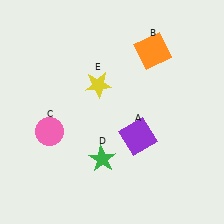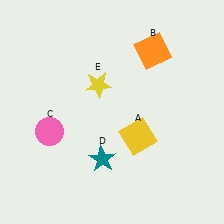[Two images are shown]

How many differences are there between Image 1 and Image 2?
There are 2 differences between the two images.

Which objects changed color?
A changed from purple to yellow. D changed from green to teal.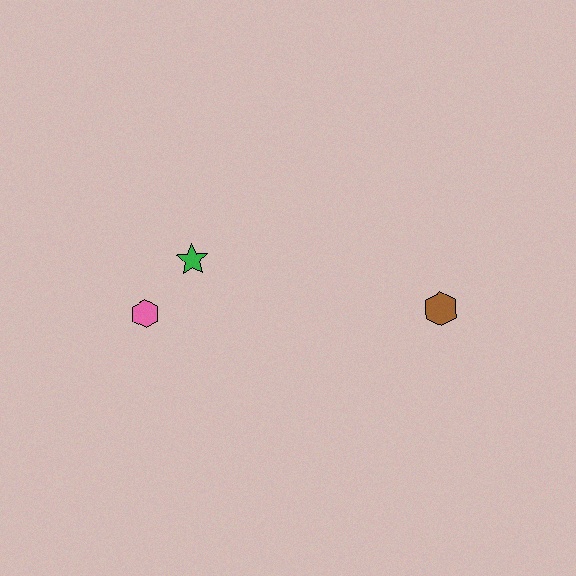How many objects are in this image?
There are 3 objects.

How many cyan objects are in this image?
There are no cyan objects.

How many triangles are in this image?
There are no triangles.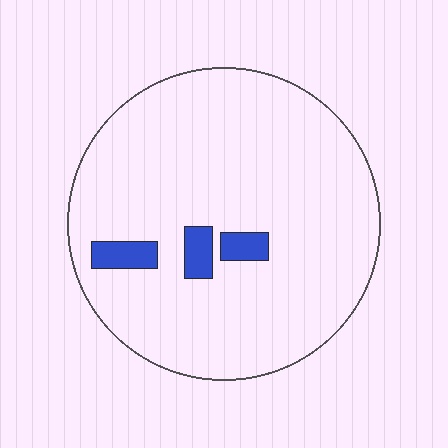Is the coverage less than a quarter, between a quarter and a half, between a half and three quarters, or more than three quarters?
Less than a quarter.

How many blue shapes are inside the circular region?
3.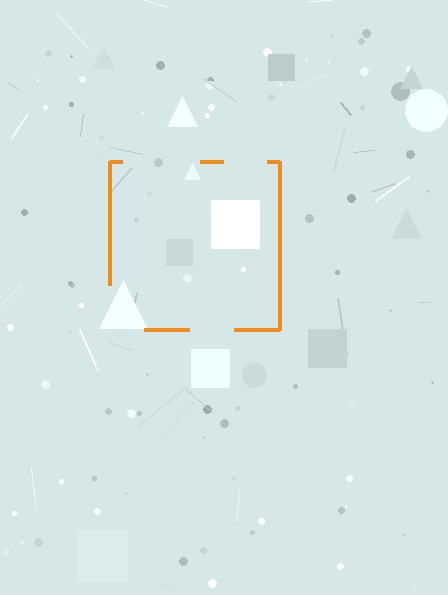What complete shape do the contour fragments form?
The contour fragments form a square.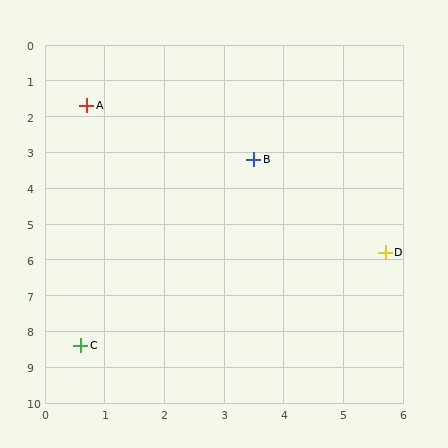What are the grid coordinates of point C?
Point C is at approximately (0.6, 8.4).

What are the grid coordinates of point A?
Point A is at approximately (0.7, 1.7).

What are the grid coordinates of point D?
Point D is at approximately (5.7, 5.8).